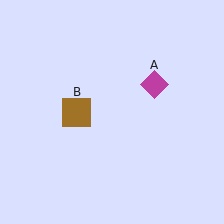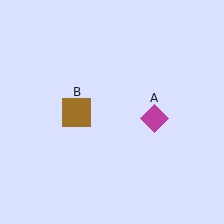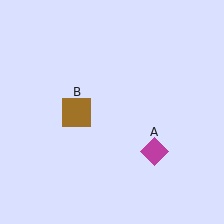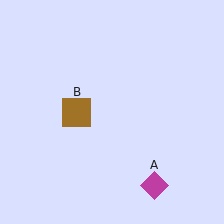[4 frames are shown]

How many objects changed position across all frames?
1 object changed position: magenta diamond (object A).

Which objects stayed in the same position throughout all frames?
Brown square (object B) remained stationary.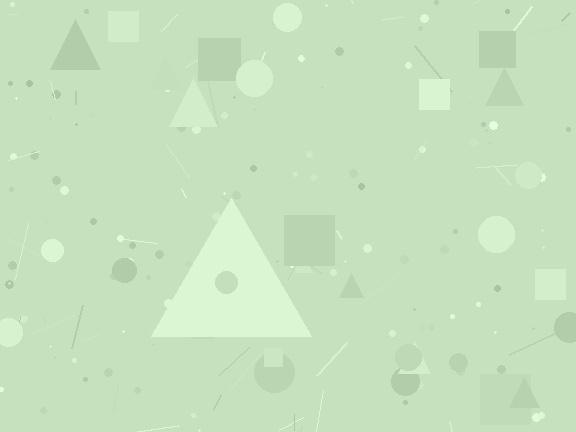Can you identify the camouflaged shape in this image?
The camouflaged shape is a triangle.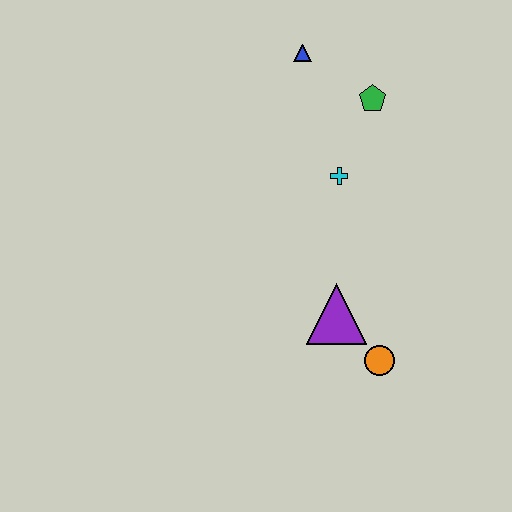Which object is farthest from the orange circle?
The blue triangle is farthest from the orange circle.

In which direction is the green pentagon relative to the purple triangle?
The green pentagon is above the purple triangle.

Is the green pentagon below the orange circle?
No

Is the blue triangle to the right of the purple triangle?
No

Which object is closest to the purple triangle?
The orange circle is closest to the purple triangle.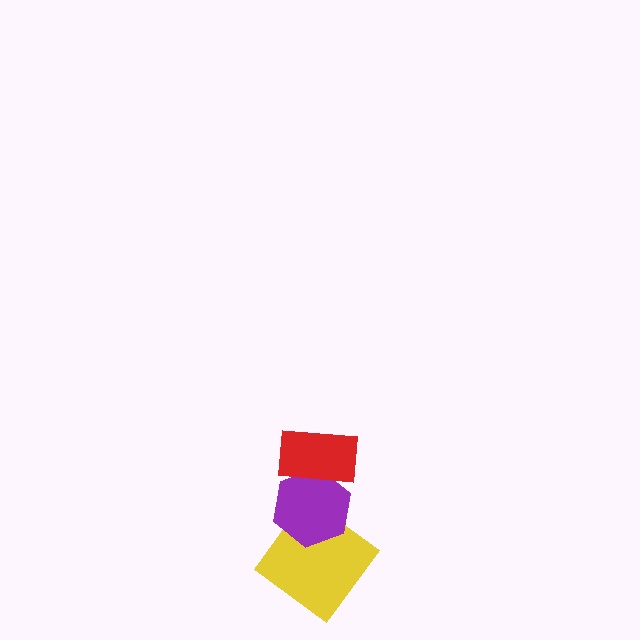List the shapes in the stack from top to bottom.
From top to bottom: the red rectangle, the purple hexagon, the yellow diamond.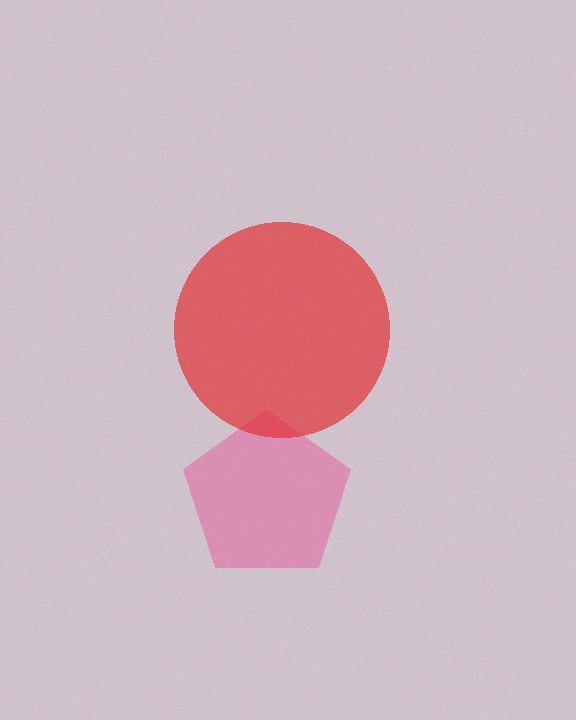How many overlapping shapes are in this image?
There are 2 overlapping shapes in the image.